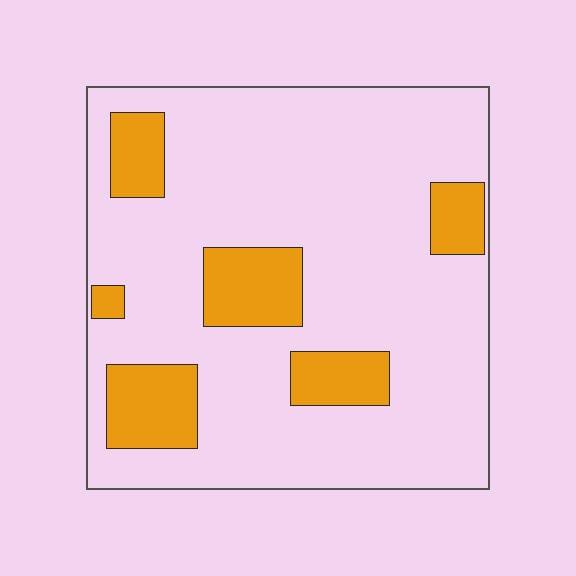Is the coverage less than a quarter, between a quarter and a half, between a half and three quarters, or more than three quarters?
Less than a quarter.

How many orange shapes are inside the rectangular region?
6.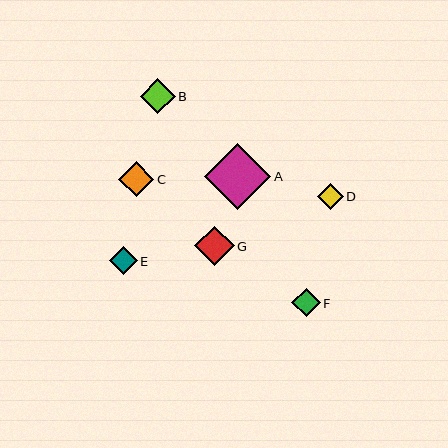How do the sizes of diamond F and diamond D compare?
Diamond F and diamond D are approximately the same size.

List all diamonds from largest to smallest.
From largest to smallest: A, G, B, C, F, E, D.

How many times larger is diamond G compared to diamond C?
Diamond G is approximately 1.1 times the size of diamond C.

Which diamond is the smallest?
Diamond D is the smallest with a size of approximately 26 pixels.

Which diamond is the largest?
Diamond A is the largest with a size of approximately 66 pixels.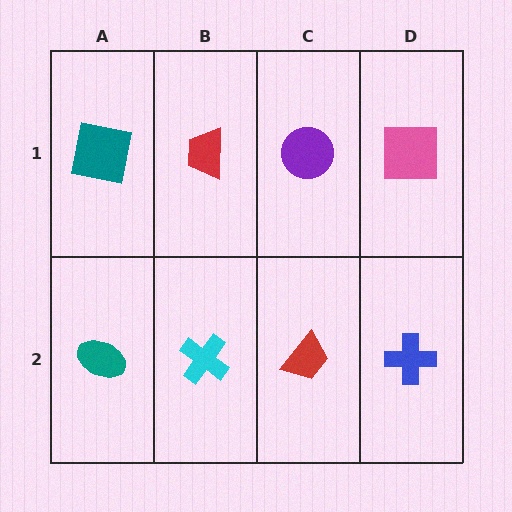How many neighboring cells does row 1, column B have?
3.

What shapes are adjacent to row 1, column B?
A cyan cross (row 2, column B), a teal square (row 1, column A), a purple circle (row 1, column C).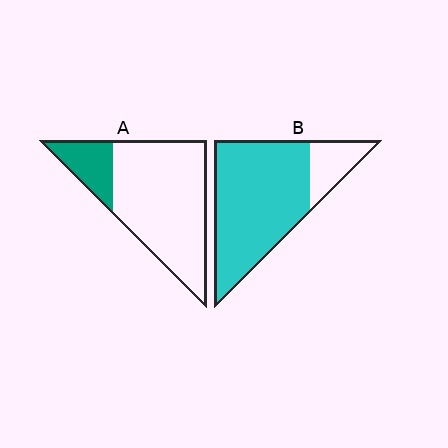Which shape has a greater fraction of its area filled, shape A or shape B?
Shape B.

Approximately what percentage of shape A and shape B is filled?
A is approximately 20% and B is approximately 80%.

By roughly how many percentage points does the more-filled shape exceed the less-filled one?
By roughly 60 percentage points (B over A).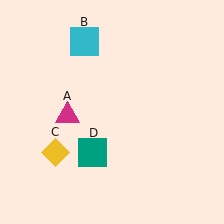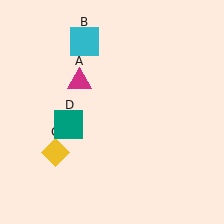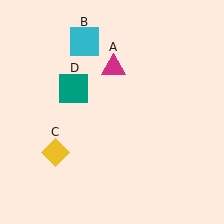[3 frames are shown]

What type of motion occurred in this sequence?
The magenta triangle (object A), teal square (object D) rotated clockwise around the center of the scene.